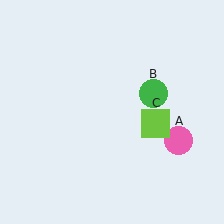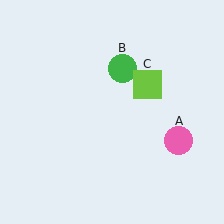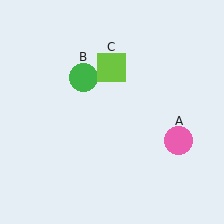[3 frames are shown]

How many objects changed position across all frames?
2 objects changed position: green circle (object B), lime square (object C).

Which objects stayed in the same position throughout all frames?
Pink circle (object A) remained stationary.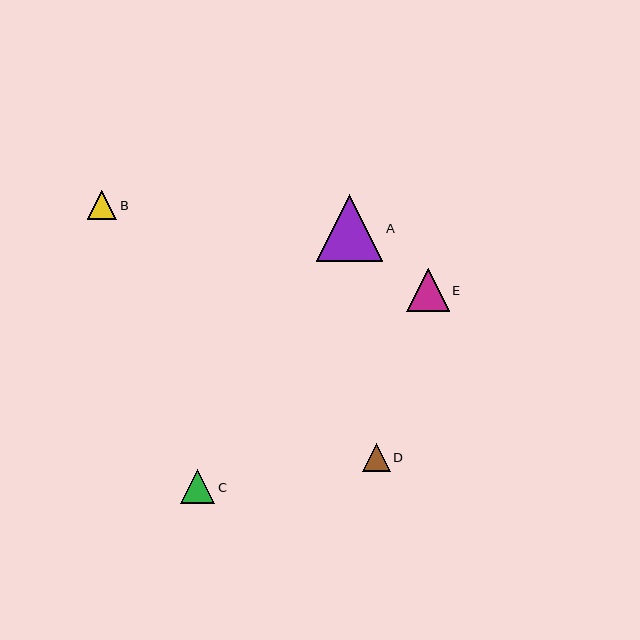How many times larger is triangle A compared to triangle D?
Triangle A is approximately 2.4 times the size of triangle D.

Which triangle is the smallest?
Triangle D is the smallest with a size of approximately 28 pixels.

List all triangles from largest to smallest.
From largest to smallest: A, E, C, B, D.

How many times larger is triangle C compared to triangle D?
Triangle C is approximately 1.2 times the size of triangle D.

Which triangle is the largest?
Triangle A is the largest with a size of approximately 67 pixels.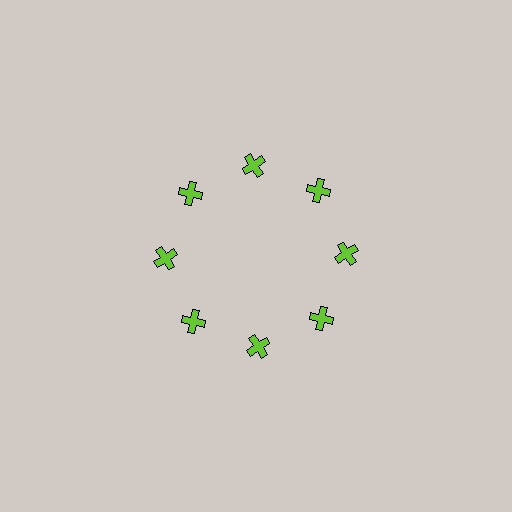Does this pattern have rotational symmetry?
Yes, this pattern has 8-fold rotational symmetry. It looks the same after rotating 45 degrees around the center.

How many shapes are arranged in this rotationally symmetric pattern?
There are 8 shapes, arranged in 8 groups of 1.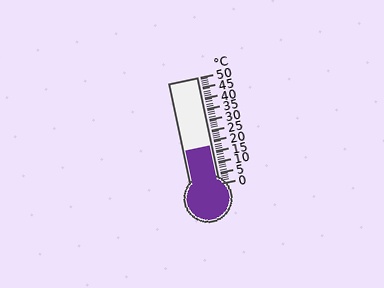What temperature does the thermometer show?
The thermometer shows approximately 18°C.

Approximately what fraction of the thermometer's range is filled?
The thermometer is filled to approximately 35% of its range.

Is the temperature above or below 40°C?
The temperature is below 40°C.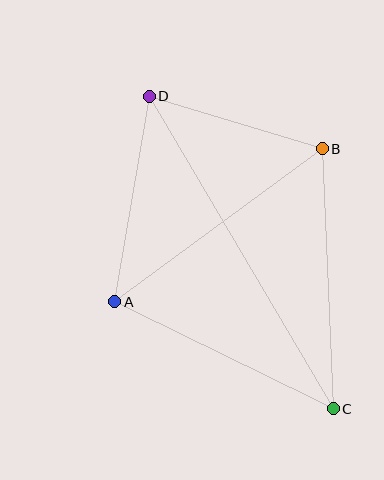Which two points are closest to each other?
Points B and D are closest to each other.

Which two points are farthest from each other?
Points C and D are farthest from each other.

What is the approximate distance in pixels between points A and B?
The distance between A and B is approximately 258 pixels.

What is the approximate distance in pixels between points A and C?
The distance between A and C is approximately 243 pixels.